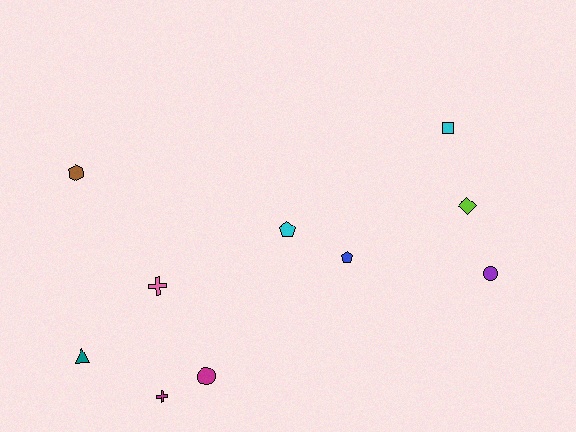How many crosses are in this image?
There are 2 crosses.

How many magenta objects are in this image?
There are 2 magenta objects.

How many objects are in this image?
There are 10 objects.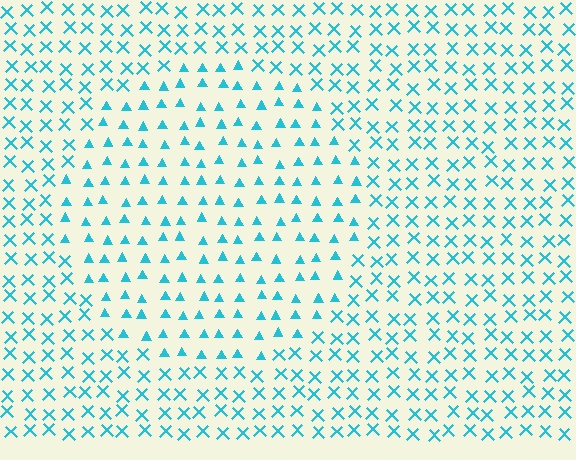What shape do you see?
I see a circle.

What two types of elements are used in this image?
The image uses triangles inside the circle region and X marks outside it.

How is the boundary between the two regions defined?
The boundary is defined by a change in element shape: triangles inside vs. X marks outside. All elements share the same color and spacing.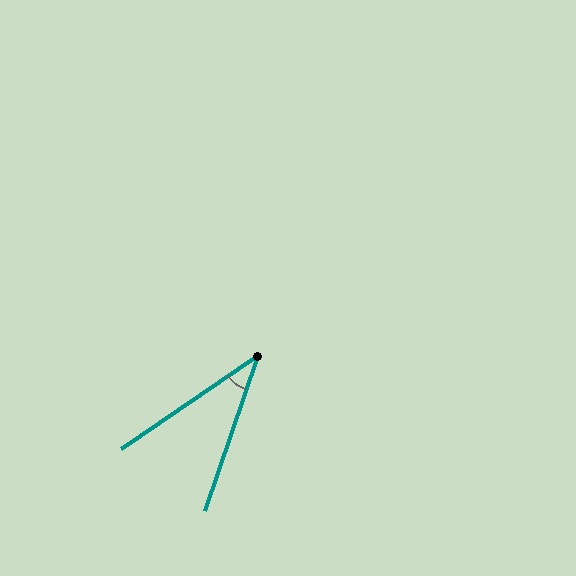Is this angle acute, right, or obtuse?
It is acute.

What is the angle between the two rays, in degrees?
Approximately 37 degrees.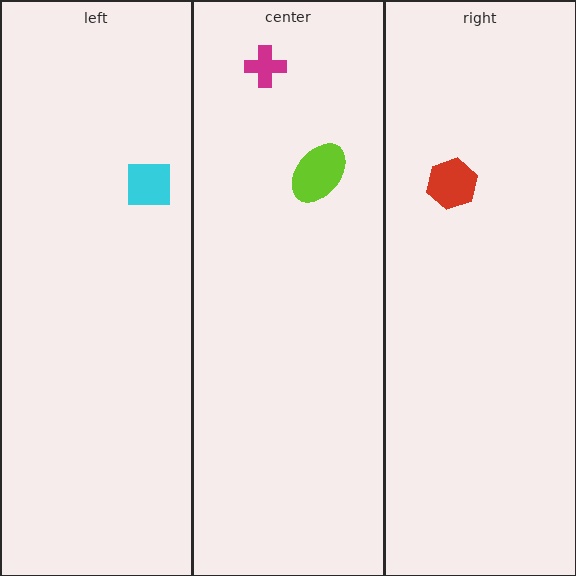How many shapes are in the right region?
1.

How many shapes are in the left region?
1.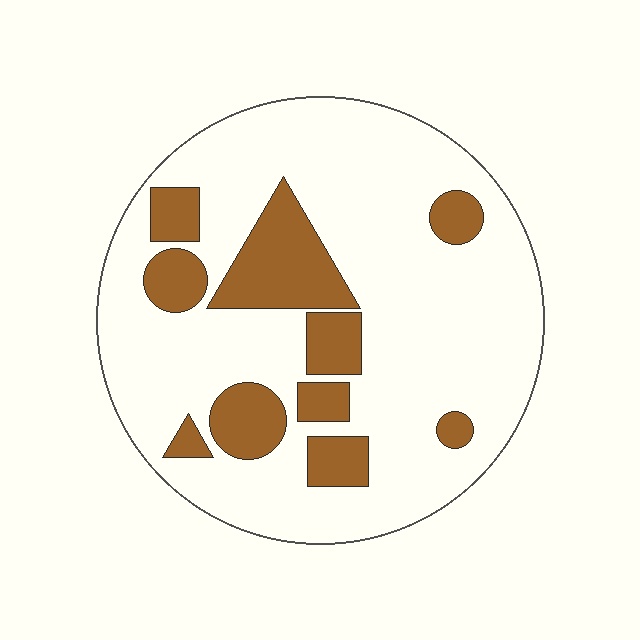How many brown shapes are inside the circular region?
10.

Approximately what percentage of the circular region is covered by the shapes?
Approximately 20%.